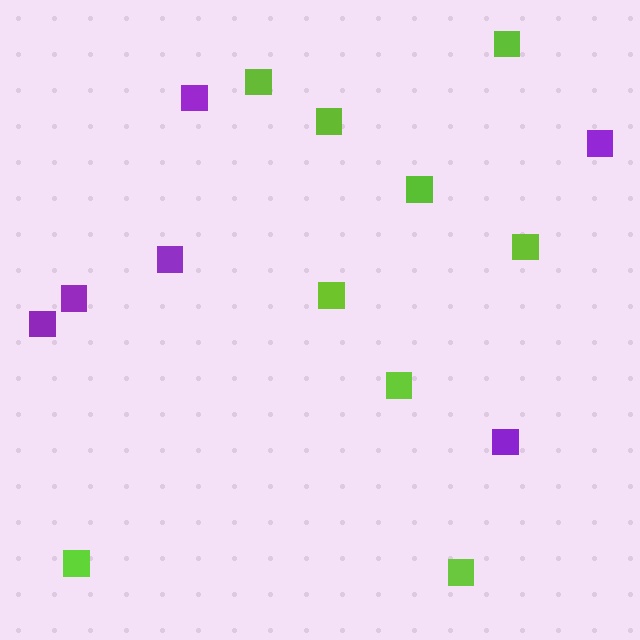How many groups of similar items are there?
There are 2 groups: one group of lime squares (9) and one group of purple squares (6).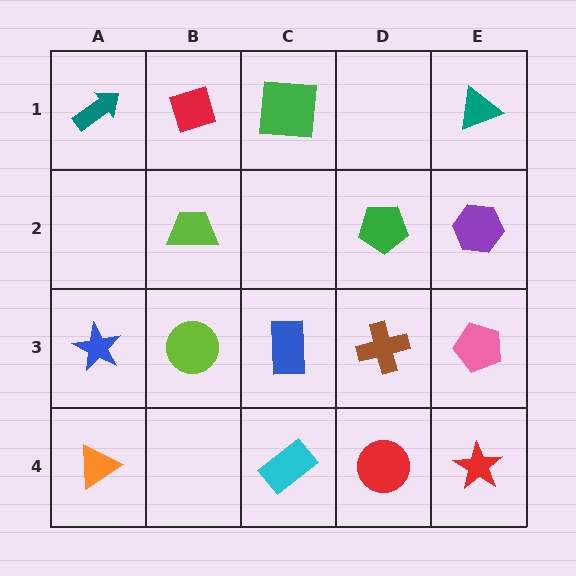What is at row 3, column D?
A brown cross.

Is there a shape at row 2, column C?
No, that cell is empty.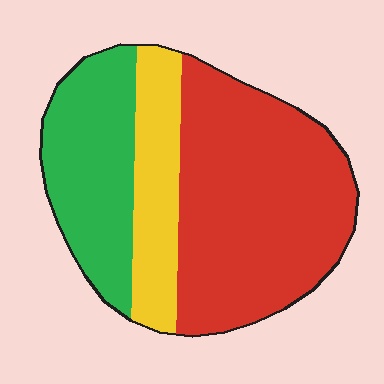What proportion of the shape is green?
Green takes up about one quarter (1/4) of the shape.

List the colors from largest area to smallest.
From largest to smallest: red, green, yellow.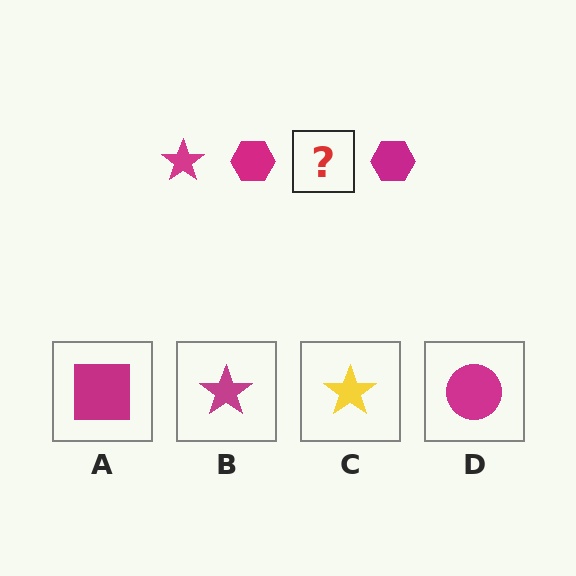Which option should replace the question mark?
Option B.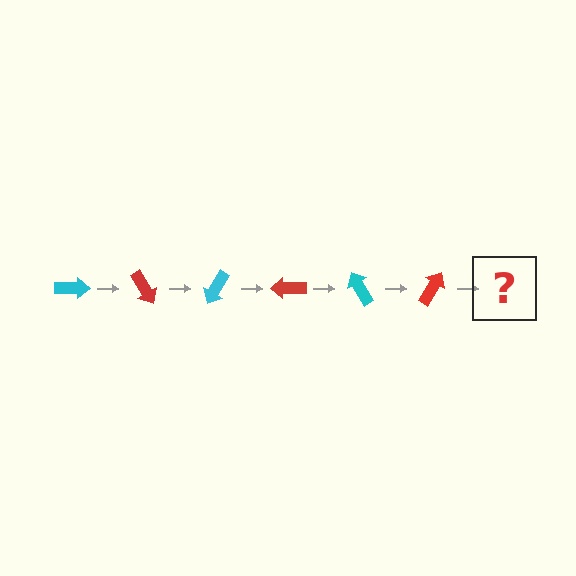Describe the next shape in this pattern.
It should be a cyan arrow, rotated 360 degrees from the start.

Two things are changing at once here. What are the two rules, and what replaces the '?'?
The two rules are that it rotates 60 degrees each step and the color cycles through cyan and red. The '?' should be a cyan arrow, rotated 360 degrees from the start.